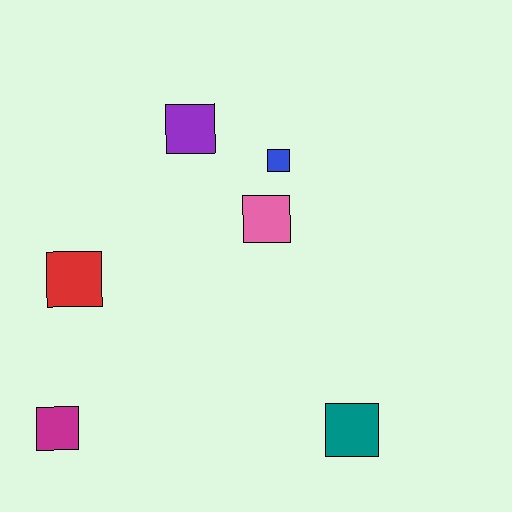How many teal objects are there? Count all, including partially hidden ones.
There is 1 teal object.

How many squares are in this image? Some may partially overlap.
There are 6 squares.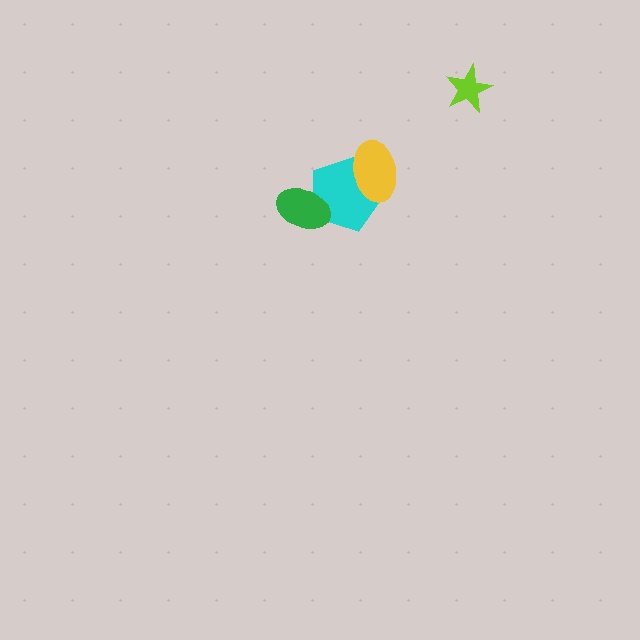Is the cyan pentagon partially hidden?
Yes, it is partially covered by another shape.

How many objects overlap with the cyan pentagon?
2 objects overlap with the cyan pentagon.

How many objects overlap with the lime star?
0 objects overlap with the lime star.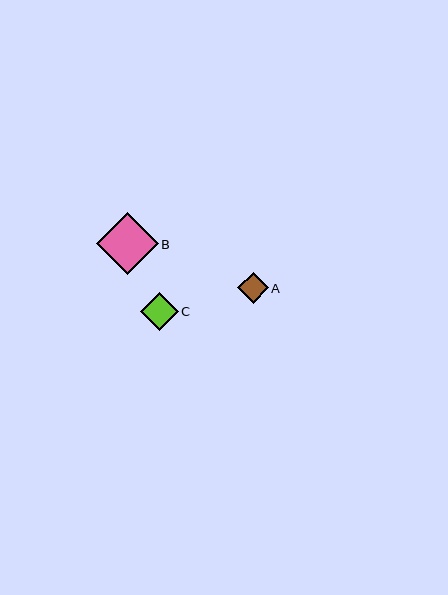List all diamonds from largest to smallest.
From largest to smallest: B, C, A.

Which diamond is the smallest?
Diamond A is the smallest with a size of approximately 31 pixels.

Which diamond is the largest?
Diamond B is the largest with a size of approximately 62 pixels.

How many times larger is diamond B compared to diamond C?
Diamond B is approximately 1.7 times the size of diamond C.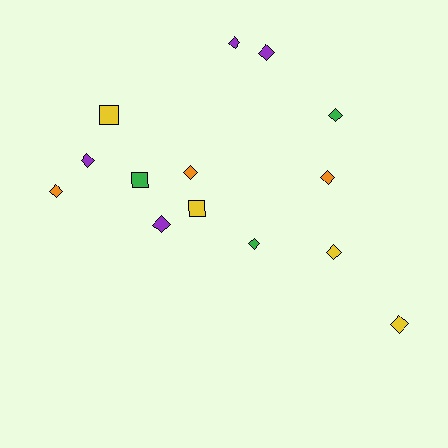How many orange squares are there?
There are no orange squares.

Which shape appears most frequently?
Diamond, with 11 objects.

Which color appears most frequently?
Purple, with 4 objects.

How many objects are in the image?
There are 14 objects.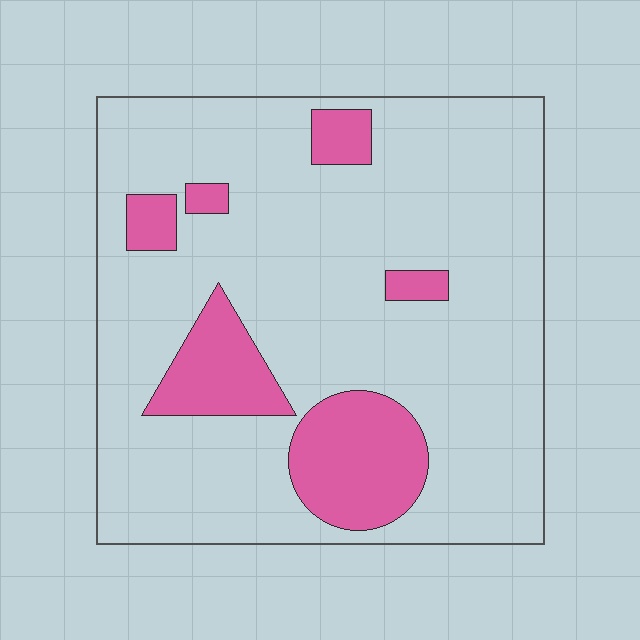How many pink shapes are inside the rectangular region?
6.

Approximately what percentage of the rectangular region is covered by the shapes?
Approximately 20%.